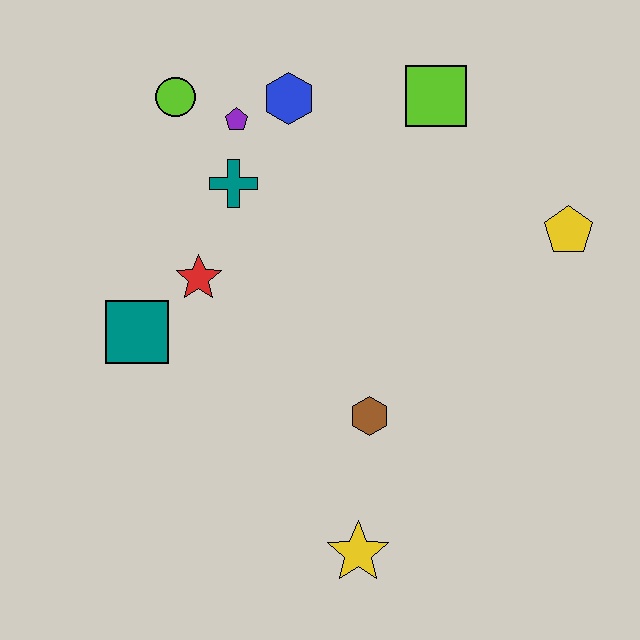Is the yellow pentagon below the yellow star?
No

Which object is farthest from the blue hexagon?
The yellow star is farthest from the blue hexagon.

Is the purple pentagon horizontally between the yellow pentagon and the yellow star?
No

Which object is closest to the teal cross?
The purple pentagon is closest to the teal cross.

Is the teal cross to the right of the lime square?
No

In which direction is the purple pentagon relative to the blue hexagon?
The purple pentagon is to the left of the blue hexagon.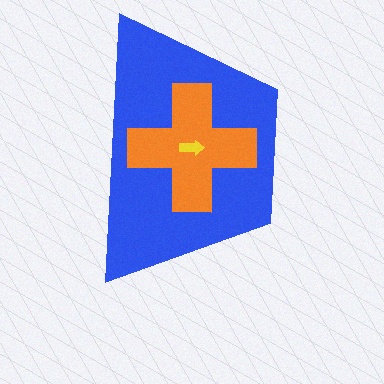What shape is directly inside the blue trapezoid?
The orange cross.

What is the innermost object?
The yellow arrow.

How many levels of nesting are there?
3.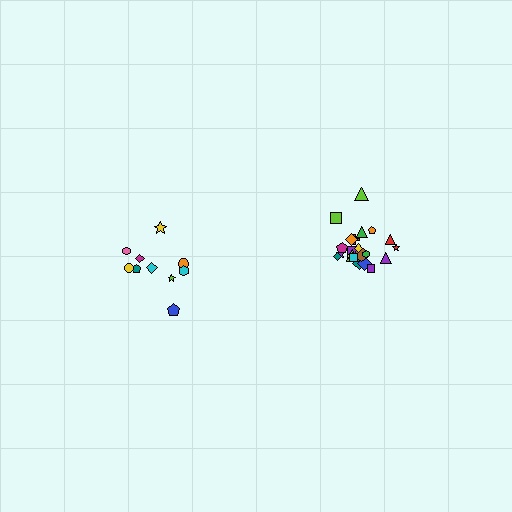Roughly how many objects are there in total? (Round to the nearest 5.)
Roughly 30 objects in total.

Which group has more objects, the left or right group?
The right group.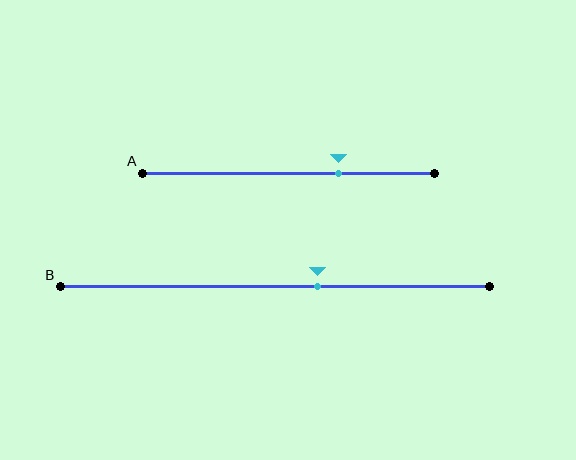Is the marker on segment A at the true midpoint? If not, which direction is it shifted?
No, the marker on segment A is shifted to the right by about 17% of the segment length.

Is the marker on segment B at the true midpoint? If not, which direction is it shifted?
No, the marker on segment B is shifted to the right by about 10% of the segment length.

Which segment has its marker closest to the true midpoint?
Segment B has its marker closest to the true midpoint.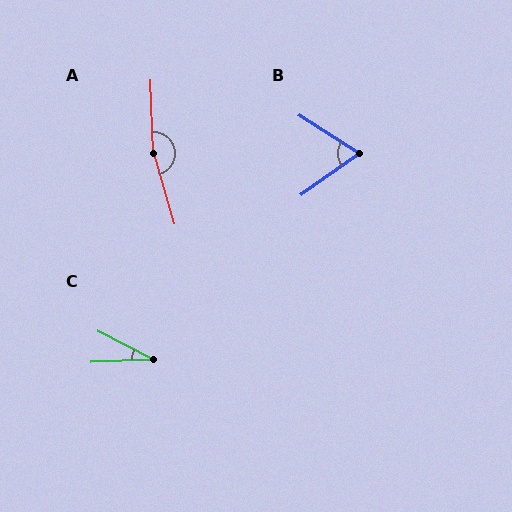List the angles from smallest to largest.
C (29°), B (67°), A (166°).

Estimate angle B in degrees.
Approximately 67 degrees.